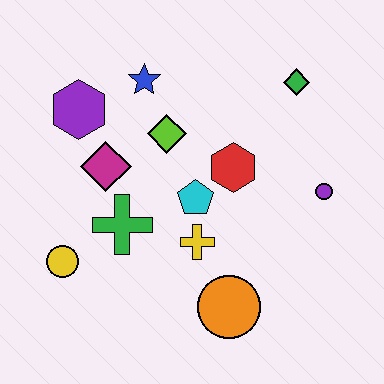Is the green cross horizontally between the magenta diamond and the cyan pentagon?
Yes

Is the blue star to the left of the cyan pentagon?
Yes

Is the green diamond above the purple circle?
Yes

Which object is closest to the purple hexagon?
The magenta diamond is closest to the purple hexagon.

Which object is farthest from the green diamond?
The yellow circle is farthest from the green diamond.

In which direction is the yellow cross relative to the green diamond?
The yellow cross is below the green diamond.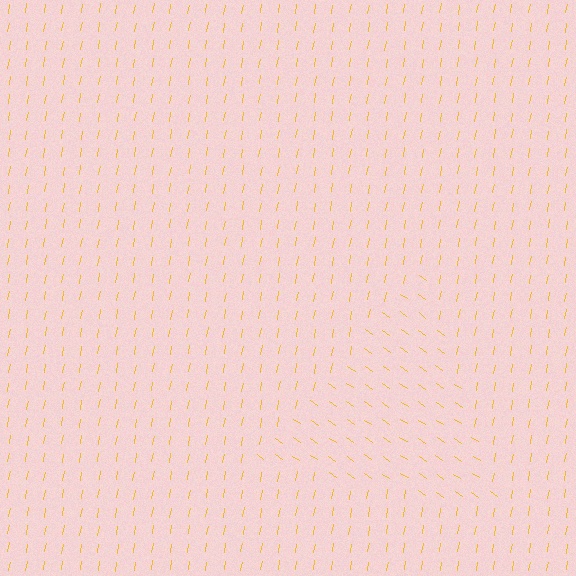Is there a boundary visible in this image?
Yes, there is a texture boundary formed by a change in line orientation.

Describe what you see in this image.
The image is filled with small yellow line segments. A triangle region in the image has lines oriented differently from the surrounding lines, creating a visible texture boundary.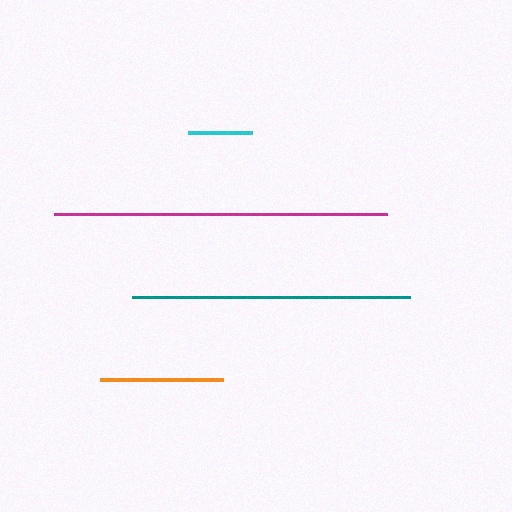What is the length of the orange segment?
The orange segment is approximately 123 pixels long.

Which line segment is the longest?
The magenta line is the longest at approximately 333 pixels.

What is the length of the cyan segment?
The cyan segment is approximately 64 pixels long.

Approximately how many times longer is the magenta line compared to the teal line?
The magenta line is approximately 1.2 times the length of the teal line.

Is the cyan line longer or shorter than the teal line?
The teal line is longer than the cyan line.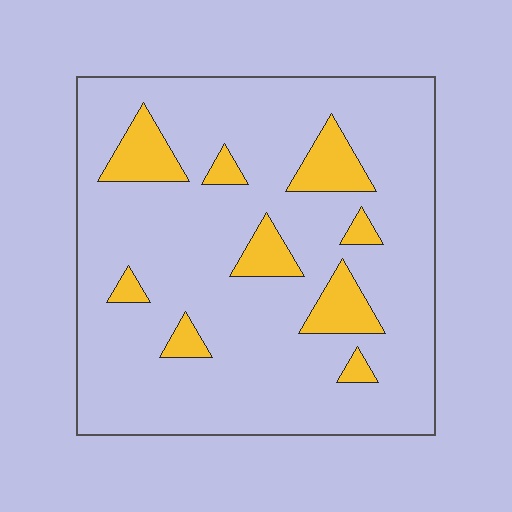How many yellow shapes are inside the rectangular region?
9.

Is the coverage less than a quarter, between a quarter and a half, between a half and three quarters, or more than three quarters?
Less than a quarter.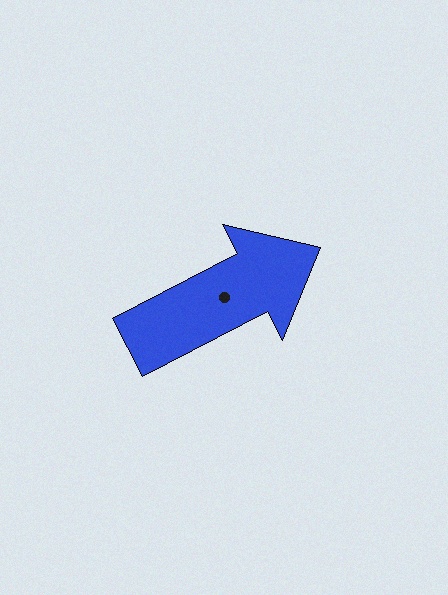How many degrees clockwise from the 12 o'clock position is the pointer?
Approximately 63 degrees.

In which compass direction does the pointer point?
Northeast.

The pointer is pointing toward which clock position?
Roughly 2 o'clock.